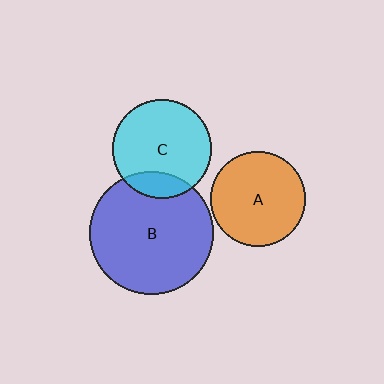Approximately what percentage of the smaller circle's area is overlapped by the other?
Approximately 15%.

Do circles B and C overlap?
Yes.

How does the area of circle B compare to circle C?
Approximately 1.6 times.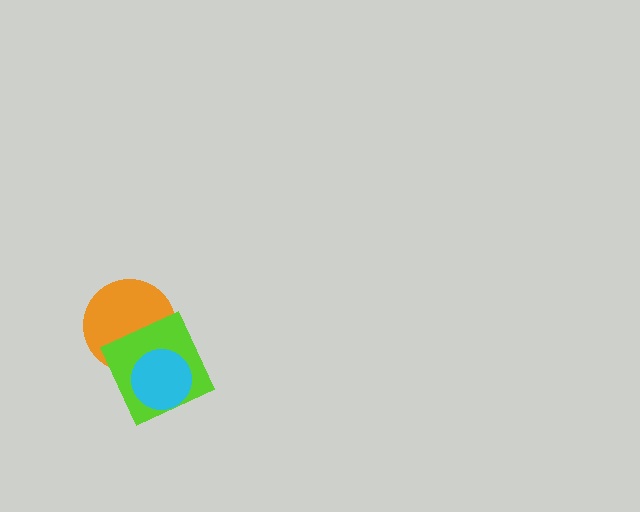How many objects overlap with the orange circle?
2 objects overlap with the orange circle.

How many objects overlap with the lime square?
2 objects overlap with the lime square.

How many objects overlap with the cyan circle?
2 objects overlap with the cyan circle.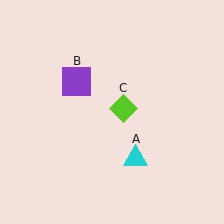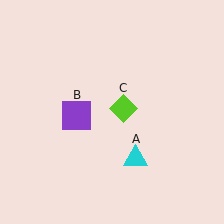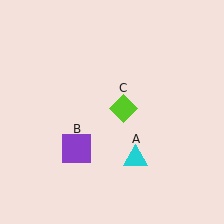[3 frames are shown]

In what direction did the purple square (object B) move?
The purple square (object B) moved down.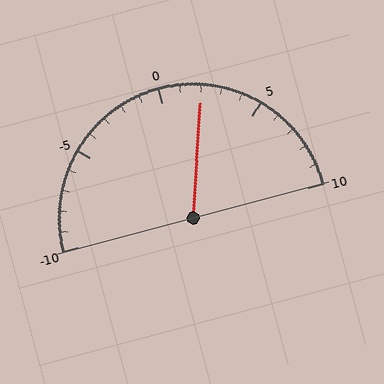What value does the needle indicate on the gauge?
The needle indicates approximately 2.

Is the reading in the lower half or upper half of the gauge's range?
The reading is in the upper half of the range (-10 to 10).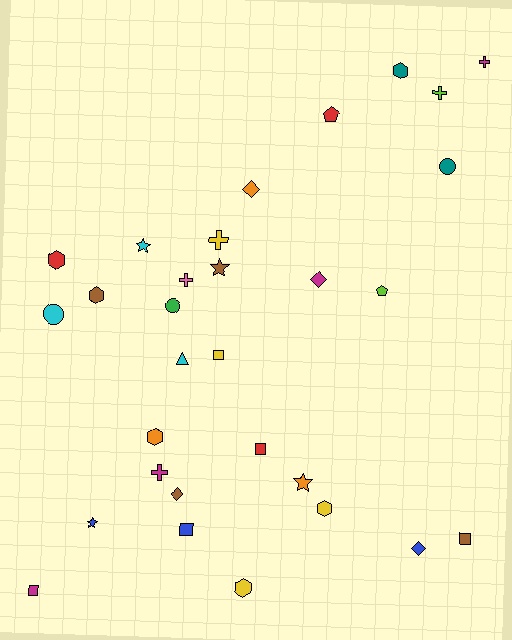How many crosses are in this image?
There are 5 crosses.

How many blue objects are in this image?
There are 3 blue objects.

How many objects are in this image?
There are 30 objects.